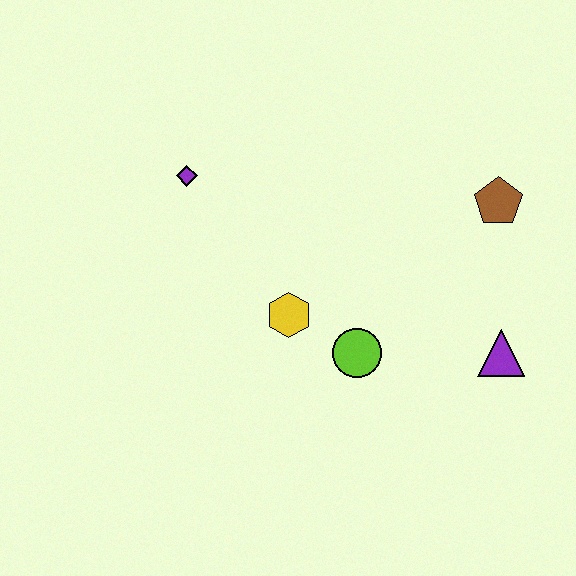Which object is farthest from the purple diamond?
The purple triangle is farthest from the purple diamond.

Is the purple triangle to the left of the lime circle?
No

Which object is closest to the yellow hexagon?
The lime circle is closest to the yellow hexagon.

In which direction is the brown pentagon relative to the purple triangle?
The brown pentagon is above the purple triangle.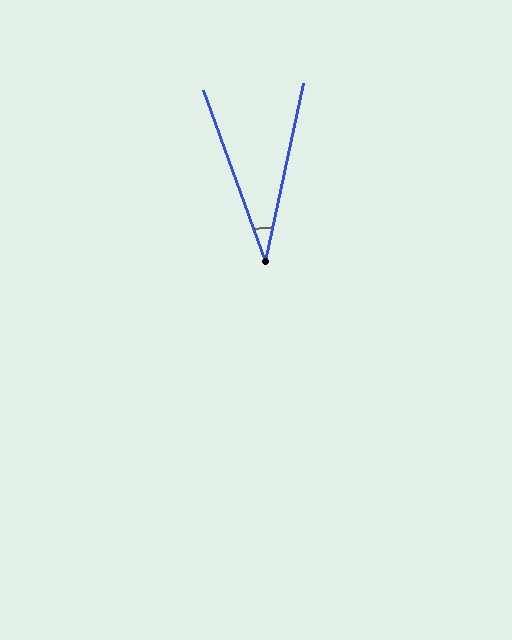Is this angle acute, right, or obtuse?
It is acute.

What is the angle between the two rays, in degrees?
Approximately 32 degrees.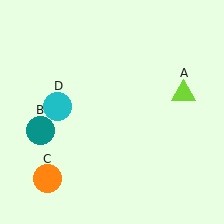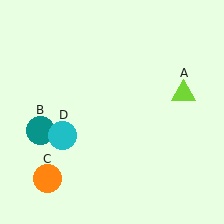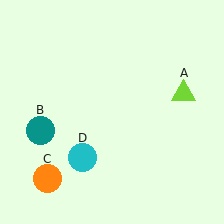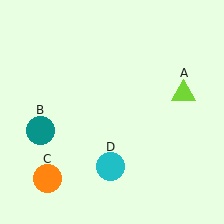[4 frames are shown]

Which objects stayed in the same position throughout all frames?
Lime triangle (object A) and teal circle (object B) and orange circle (object C) remained stationary.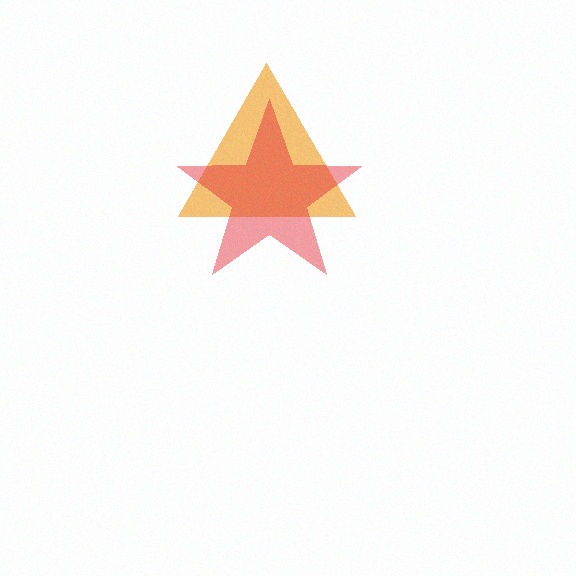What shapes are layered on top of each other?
The layered shapes are: an orange triangle, a red star.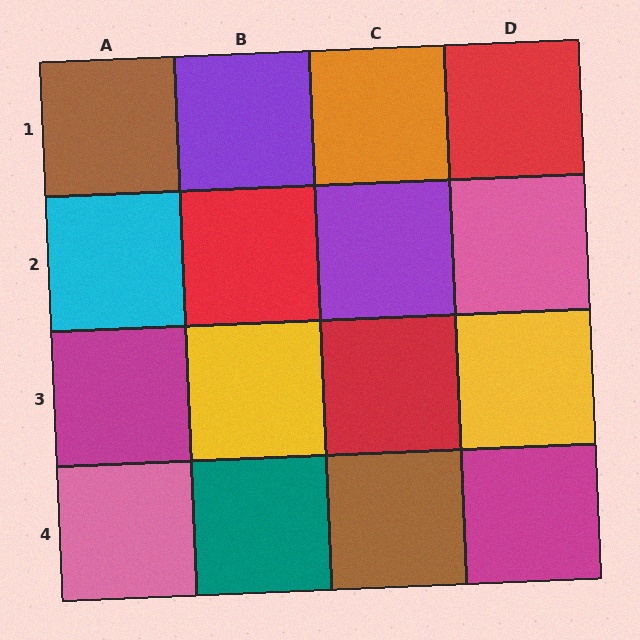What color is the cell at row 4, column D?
Magenta.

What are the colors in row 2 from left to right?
Cyan, red, purple, pink.